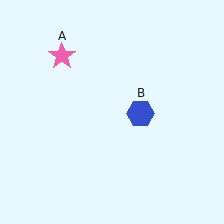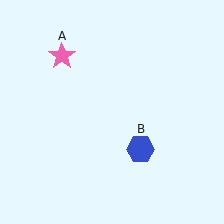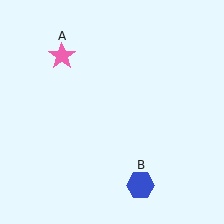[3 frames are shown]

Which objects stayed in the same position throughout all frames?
Pink star (object A) remained stationary.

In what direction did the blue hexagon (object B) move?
The blue hexagon (object B) moved down.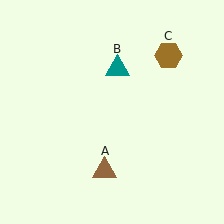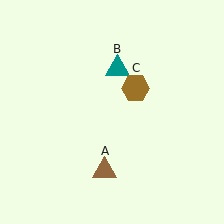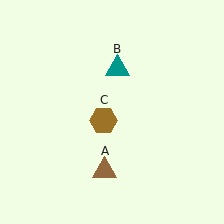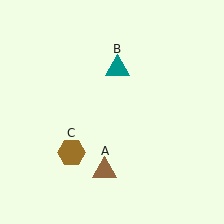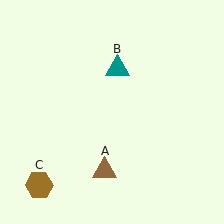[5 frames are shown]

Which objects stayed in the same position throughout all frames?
Brown triangle (object A) and teal triangle (object B) remained stationary.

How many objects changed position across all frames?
1 object changed position: brown hexagon (object C).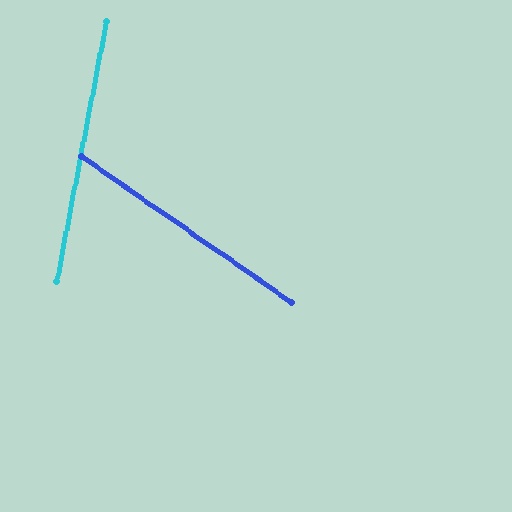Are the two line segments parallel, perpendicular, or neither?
Neither parallel nor perpendicular — they differ by about 66°.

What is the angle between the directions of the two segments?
Approximately 66 degrees.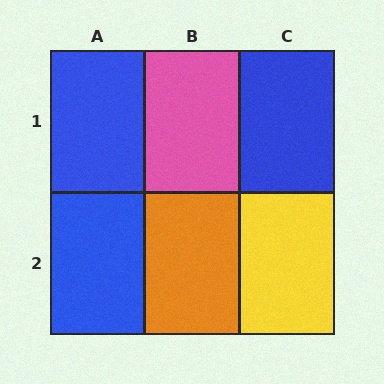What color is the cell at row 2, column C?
Yellow.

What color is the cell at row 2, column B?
Orange.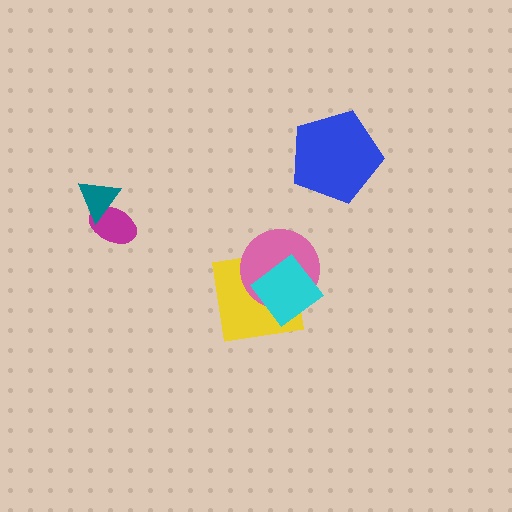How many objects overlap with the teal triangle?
1 object overlaps with the teal triangle.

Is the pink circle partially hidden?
Yes, it is partially covered by another shape.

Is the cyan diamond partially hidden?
No, no other shape covers it.